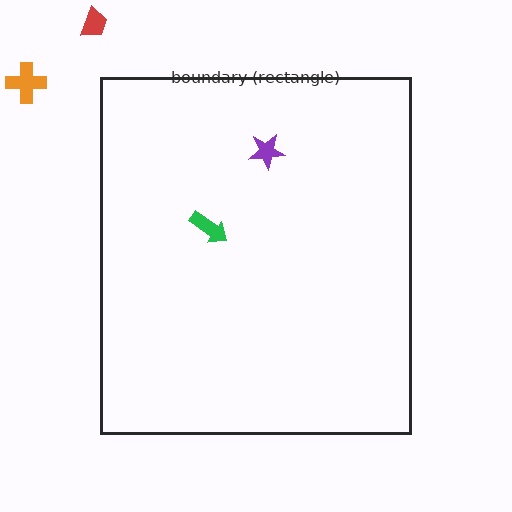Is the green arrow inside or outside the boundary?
Inside.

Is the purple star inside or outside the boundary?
Inside.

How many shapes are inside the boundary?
2 inside, 2 outside.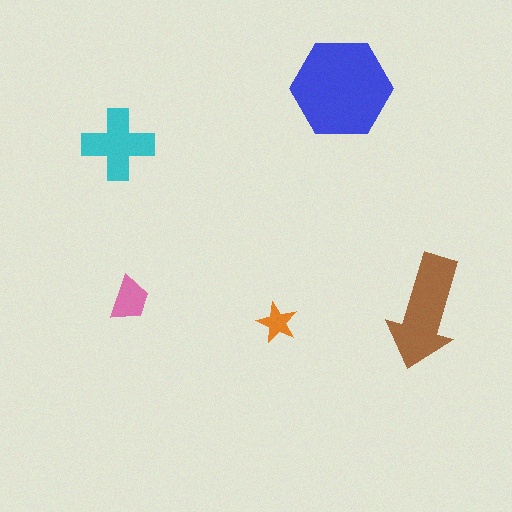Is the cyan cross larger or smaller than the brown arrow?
Smaller.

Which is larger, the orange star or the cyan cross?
The cyan cross.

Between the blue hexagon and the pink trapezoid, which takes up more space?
The blue hexagon.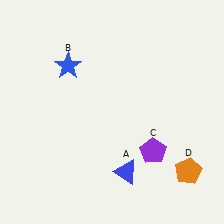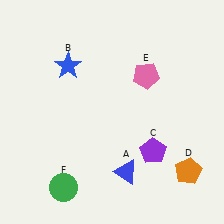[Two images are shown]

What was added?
A pink pentagon (E), a green circle (F) were added in Image 2.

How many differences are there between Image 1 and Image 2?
There are 2 differences between the two images.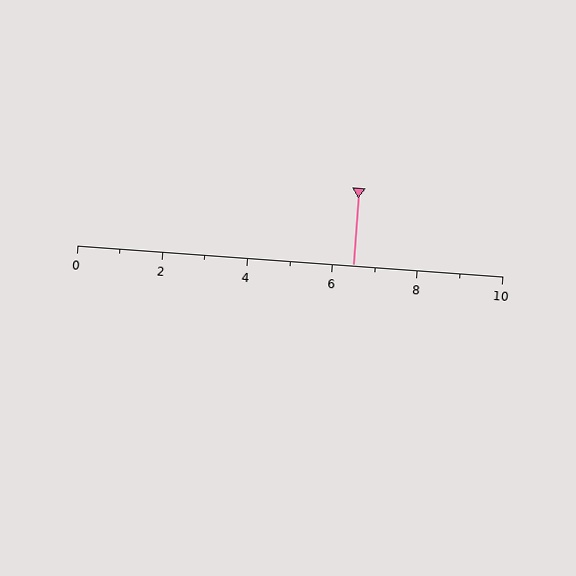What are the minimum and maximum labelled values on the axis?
The axis runs from 0 to 10.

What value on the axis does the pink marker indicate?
The marker indicates approximately 6.5.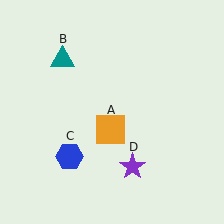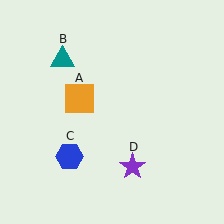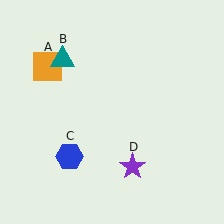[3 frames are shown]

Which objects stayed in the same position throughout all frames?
Teal triangle (object B) and blue hexagon (object C) and purple star (object D) remained stationary.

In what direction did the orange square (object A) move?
The orange square (object A) moved up and to the left.